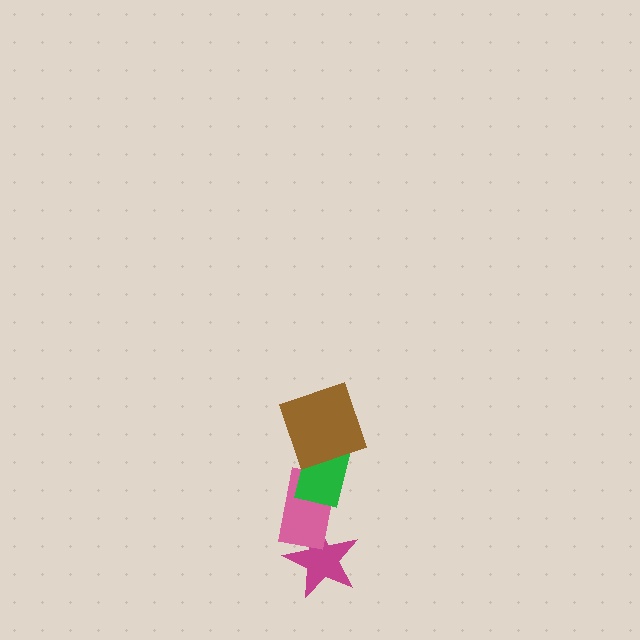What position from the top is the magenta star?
The magenta star is 4th from the top.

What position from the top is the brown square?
The brown square is 1st from the top.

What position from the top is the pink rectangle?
The pink rectangle is 3rd from the top.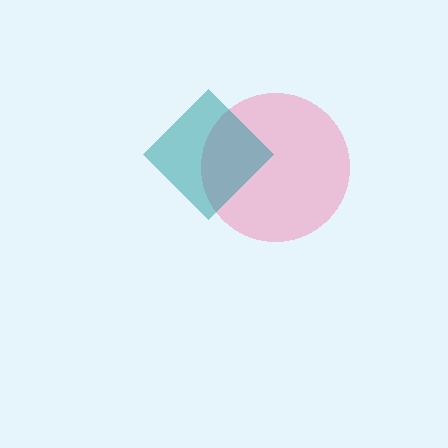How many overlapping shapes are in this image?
There are 2 overlapping shapes in the image.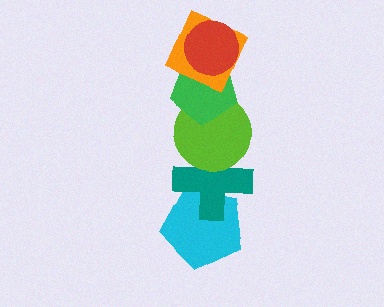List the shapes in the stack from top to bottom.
From top to bottom: the red circle, the orange square, the green pentagon, the lime circle, the teal cross, the cyan pentagon.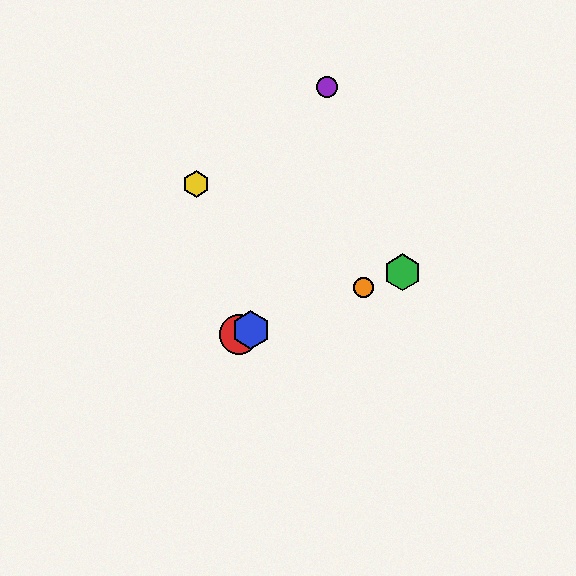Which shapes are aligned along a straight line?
The red circle, the blue hexagon, the green hexagon, the orange circle are aligned along a straight line.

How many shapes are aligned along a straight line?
4 shapes (the red circle, the blue hexagon, the green hexagon, the orange circle) are aligned along a straight line.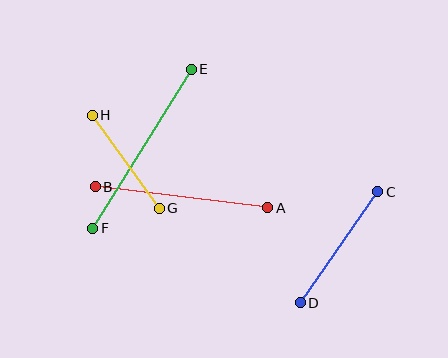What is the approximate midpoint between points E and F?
The midpoint is at approximately (142, 149) pixels.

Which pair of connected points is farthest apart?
Points E and F are farthest apart.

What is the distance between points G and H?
The distance is approximately 115 pixels.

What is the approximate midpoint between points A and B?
The midpoint is at approximately (182, 197) pixels.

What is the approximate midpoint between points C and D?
The midpoint is at approximately (339, 247) pixels.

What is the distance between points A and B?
The distance is approximately 174 pixels.